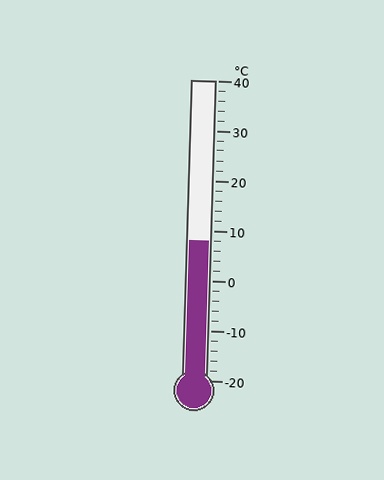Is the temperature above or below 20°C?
The temperature is below 20°C.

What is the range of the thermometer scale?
The thermometer scale ranges from -20°C to 40°C.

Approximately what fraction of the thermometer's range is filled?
The thermometer is filled to approximately 45% of its range.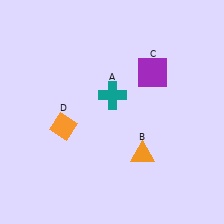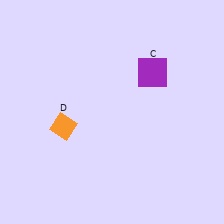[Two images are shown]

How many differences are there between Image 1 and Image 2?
There are 2 differences between the two images.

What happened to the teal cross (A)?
The teal cross (A) was removed in Image 2. It was in the top-right area of Image 1.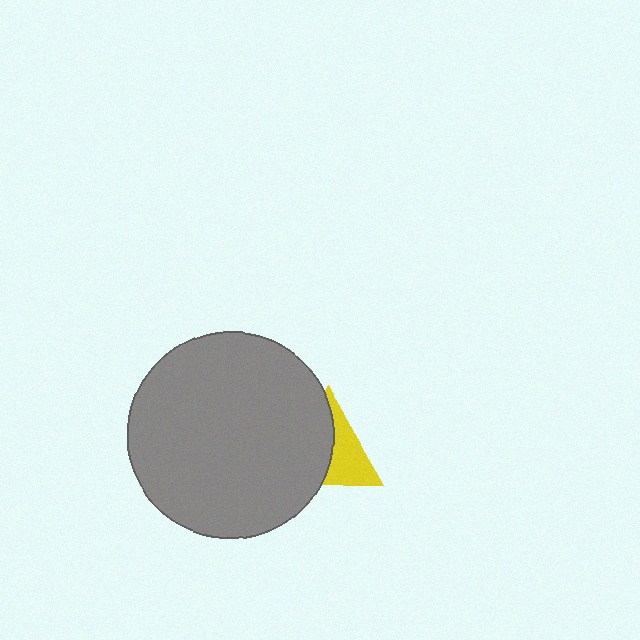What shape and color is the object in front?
The object in front is a gray circle.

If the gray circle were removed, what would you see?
You would see the complete yellow triangle.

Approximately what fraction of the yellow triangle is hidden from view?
Roughly 56% of the yellow triangle is hidden behind the gray circle.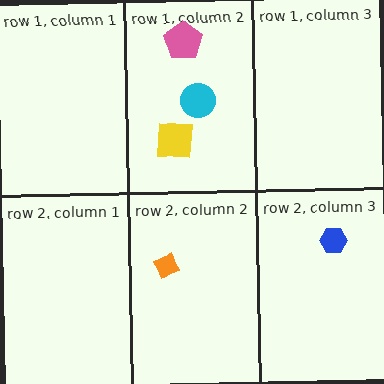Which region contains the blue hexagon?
The row 2, column 3 region.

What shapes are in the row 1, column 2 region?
The cyan circle, the pink pentagon, the yellow square.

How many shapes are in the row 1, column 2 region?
3.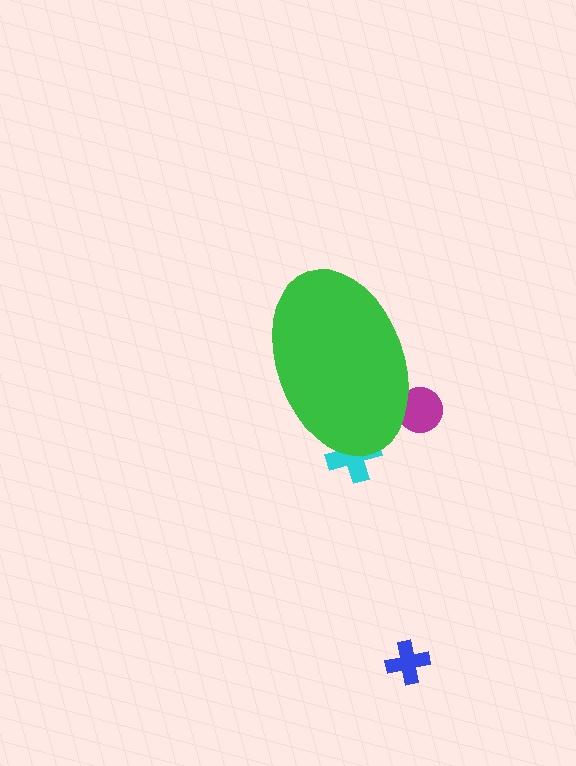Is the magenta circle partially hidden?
Yes, the magenta circle is partially hidden behind the green ellipse.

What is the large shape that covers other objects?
A green ellipse.